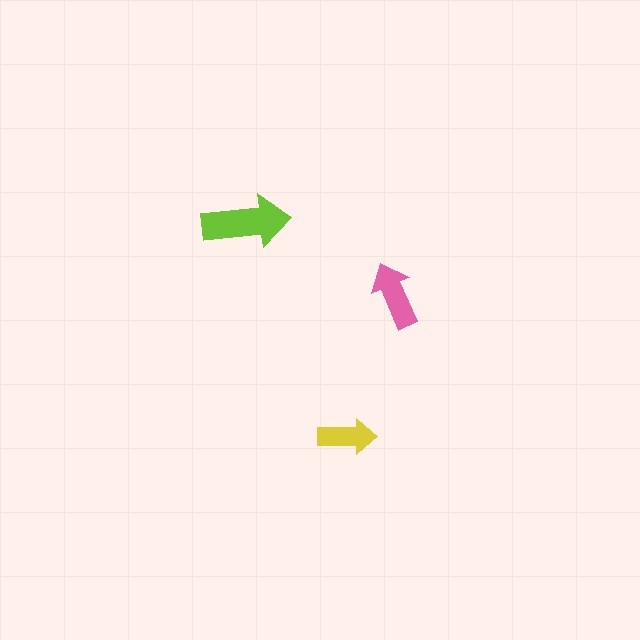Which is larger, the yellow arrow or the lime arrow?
The lime one.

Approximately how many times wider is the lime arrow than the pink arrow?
About 1.5 times wider.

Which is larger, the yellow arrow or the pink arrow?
The pink one.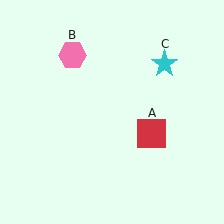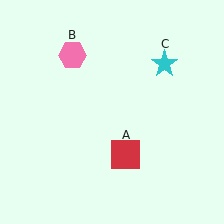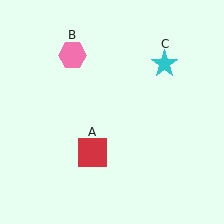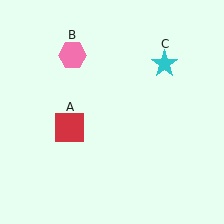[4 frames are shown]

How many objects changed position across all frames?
1 object changed position: red square (object A).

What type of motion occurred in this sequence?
The red square (object A) rotated clockwise around the center of the scene.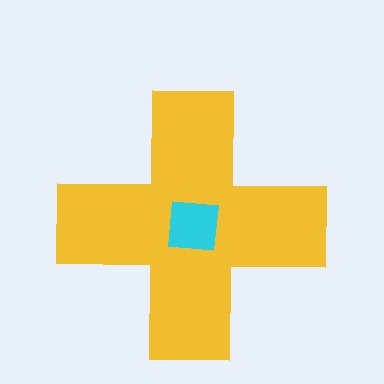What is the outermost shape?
The yellow cross.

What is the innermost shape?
The cyan square.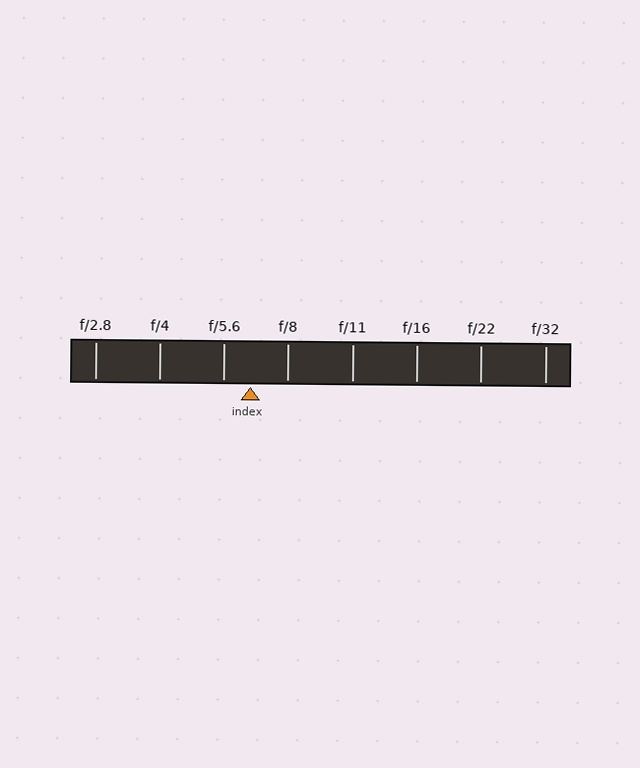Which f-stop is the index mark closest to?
The index mark is closest to f/5.6.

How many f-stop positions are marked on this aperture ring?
There are 8 f-stop positions marked.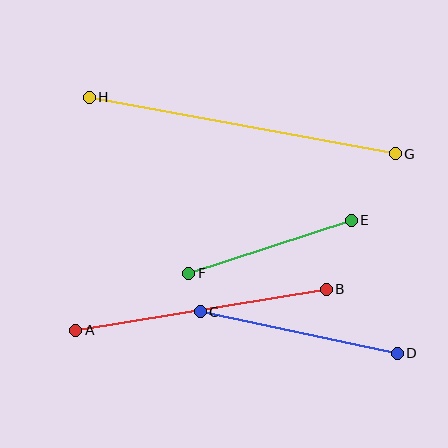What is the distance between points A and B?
The distance is approximately 254 pixels.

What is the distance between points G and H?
The distance is approximately 311 pixels.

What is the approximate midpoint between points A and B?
The midpoint is at approximately (201, 310) pixels.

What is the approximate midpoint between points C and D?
The midpoint is at approximately (299, 332) pixels.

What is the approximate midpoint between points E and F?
The midpoint is at approximately (270, 247) pixels.